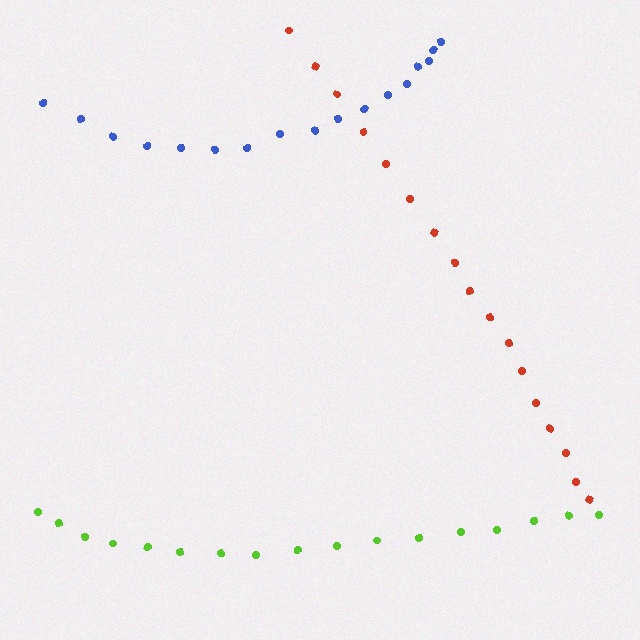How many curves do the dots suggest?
There are 3 distinct paths.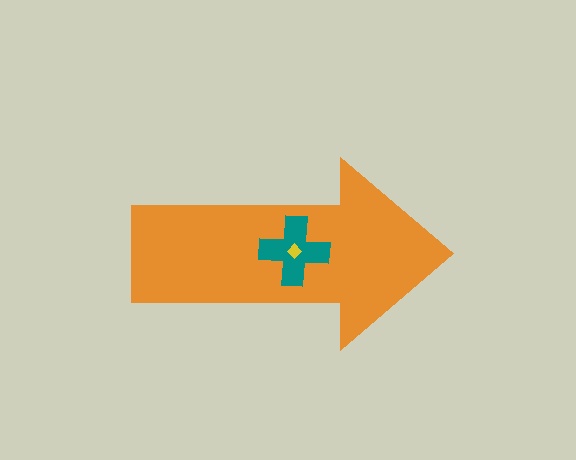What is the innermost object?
The yellow diamond.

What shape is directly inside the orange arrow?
The teal cross.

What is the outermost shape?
The orange arrow.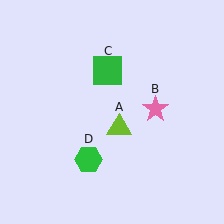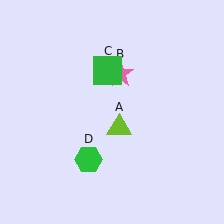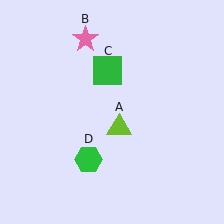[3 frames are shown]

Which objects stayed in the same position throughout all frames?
Lime triangle (object A) and green square (object C) and green hexagon (object D) remained stationary.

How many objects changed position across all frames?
1 object changed position: pink star (object B).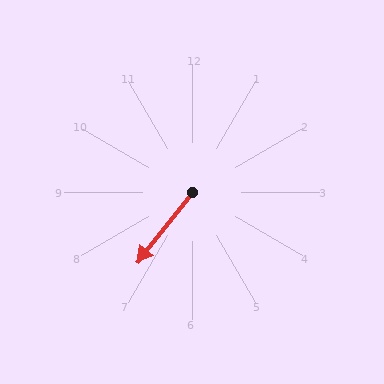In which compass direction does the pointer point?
Southwest.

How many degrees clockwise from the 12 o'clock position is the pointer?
Approximately 218 degrees.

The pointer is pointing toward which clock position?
Roughly 7 o'clock.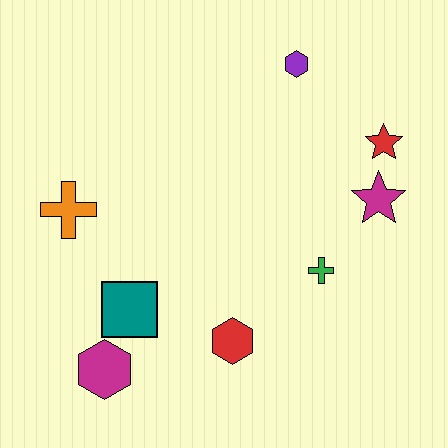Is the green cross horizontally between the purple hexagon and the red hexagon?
No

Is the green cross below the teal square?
No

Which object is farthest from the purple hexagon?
The magenta hexagon is farthest from the purple hexagon.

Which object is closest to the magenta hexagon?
The teal square is closest to the magenta hexagon.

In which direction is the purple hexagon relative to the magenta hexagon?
The purple hexagon is above the magenta hexagon.